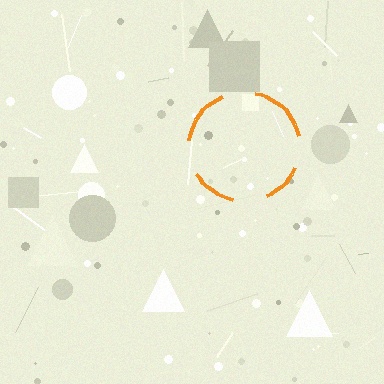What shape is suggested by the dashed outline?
The dashed outline suggests a circle.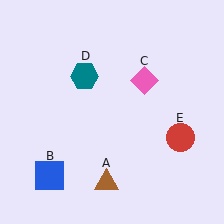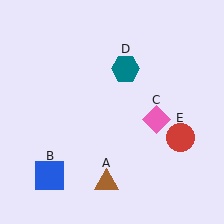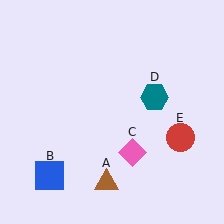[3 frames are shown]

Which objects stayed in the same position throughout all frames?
Brown triangle (object A) and blue square (object B) and red circle (object E) remained stationary.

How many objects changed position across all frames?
2 objects changed position: pink diamond (object C), teal hexagon (object D).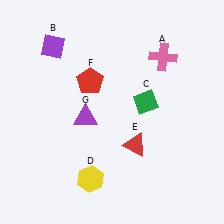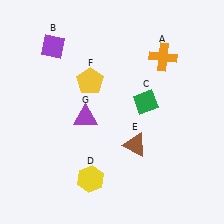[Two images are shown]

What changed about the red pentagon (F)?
In Image 1, F is red. In Image 2, it changed to yellow.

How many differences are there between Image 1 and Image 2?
There are 3 differences between the two images.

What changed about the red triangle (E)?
In Image 1, E is red. In Image 2, it changed to brown.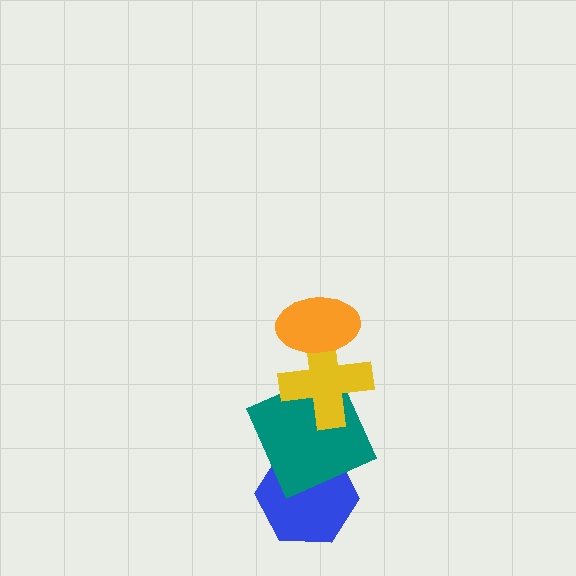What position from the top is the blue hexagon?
The blue hexagon is 4th from the top.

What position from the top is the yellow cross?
The yellow cross is 2nd from the top.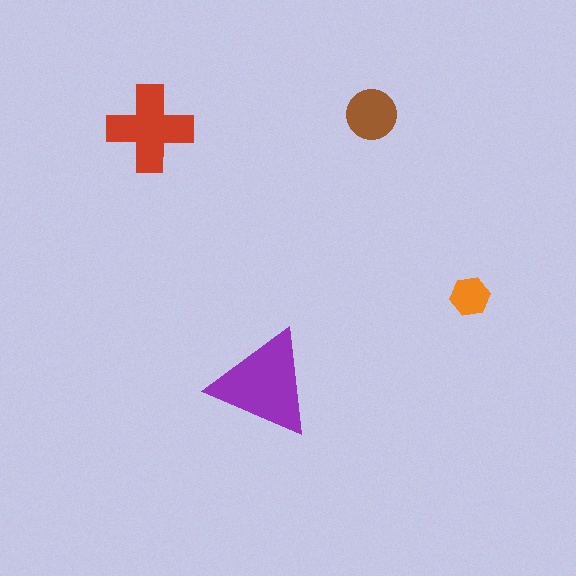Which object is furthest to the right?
The orange hexagon is rightmost.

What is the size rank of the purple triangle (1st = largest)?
1st.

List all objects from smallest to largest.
The orange hexagon, the brown circle, the red cross, the purple triangle.